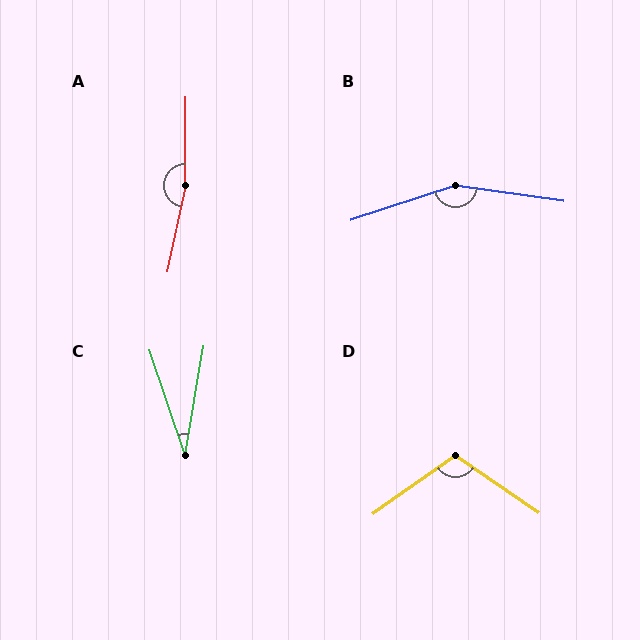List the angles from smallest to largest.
C (28°), D (110°), B (154°), A (168°).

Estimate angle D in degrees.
Approximately 110 degrees.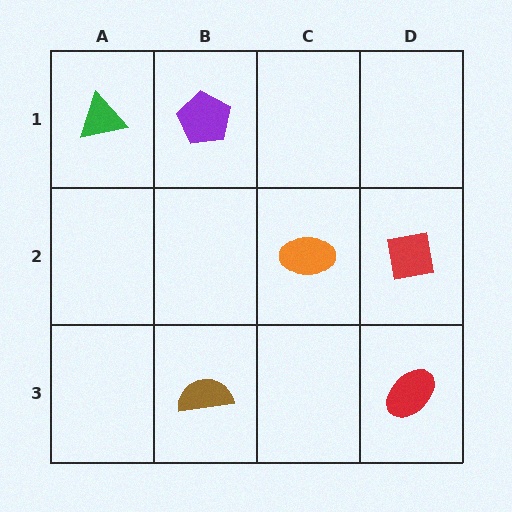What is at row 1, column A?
A green triangle.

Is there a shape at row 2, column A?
No, that cell is empty.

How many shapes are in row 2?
2 shapes.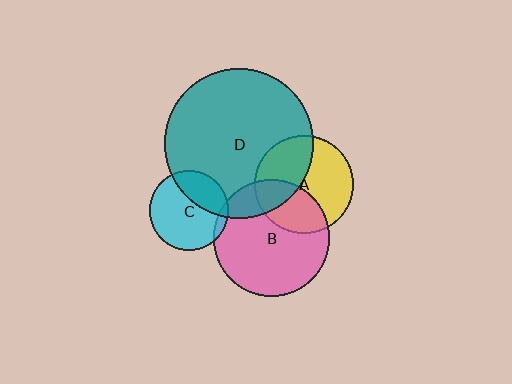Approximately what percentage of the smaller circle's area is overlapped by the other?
Approximately 20%.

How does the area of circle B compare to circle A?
Approximately 1.4 times.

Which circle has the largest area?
Circle D (teal).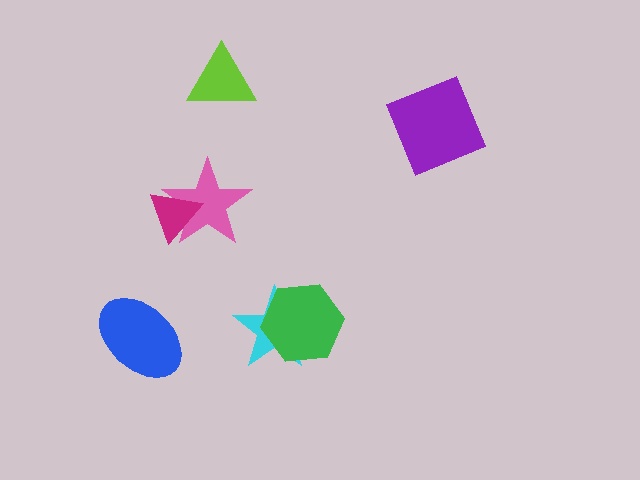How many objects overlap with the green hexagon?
1 object overlaps with the green hexagon.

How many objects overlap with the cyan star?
1 object overlaps with the cyan star.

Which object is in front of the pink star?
The magenta triangle is in front of the pink star.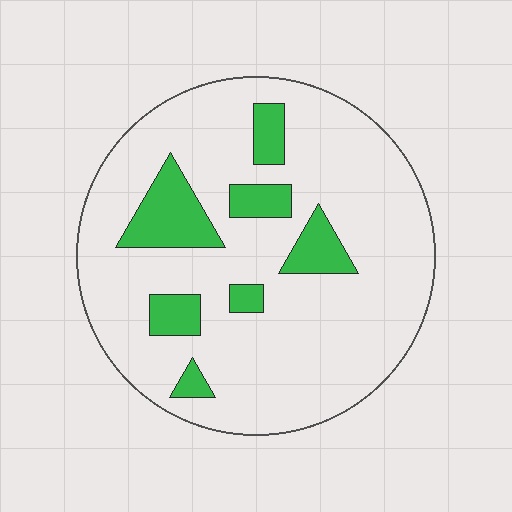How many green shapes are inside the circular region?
7.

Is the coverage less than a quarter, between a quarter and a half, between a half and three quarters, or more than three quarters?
Less than a quarter.